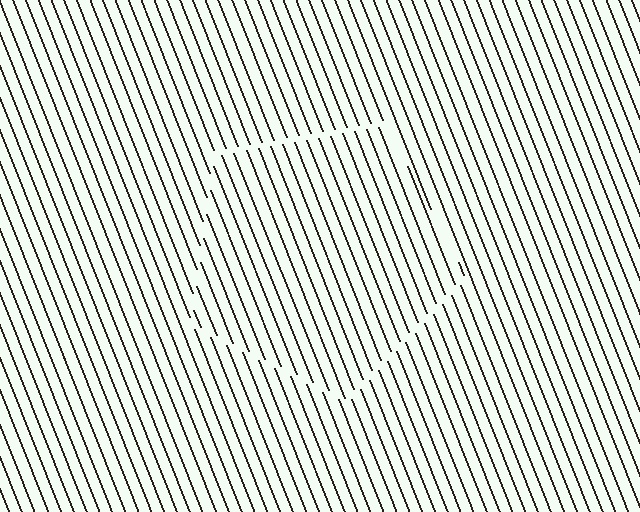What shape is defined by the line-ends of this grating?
An illusory pentagon. The interior of the shape contains the same grating, shifted by half a period — the contour is defined by the phase discontinuity where line-ends from the inner and outer gratings abut.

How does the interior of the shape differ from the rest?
The interior of the shape contains the same grating, shifted by half a period — the contour is defined by the phase discontinuity where line-ends from the inner and outer gratings abut.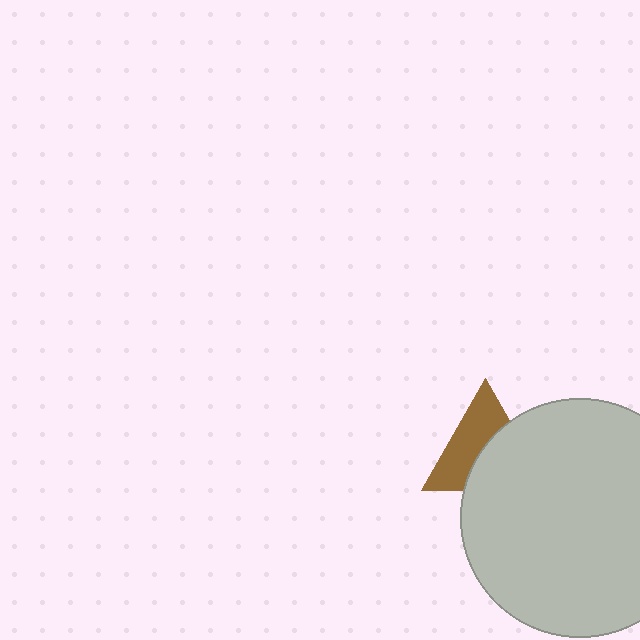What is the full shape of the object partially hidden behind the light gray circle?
The partially hidden object is a brown triangle.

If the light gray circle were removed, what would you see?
You would see the complete brown triangle.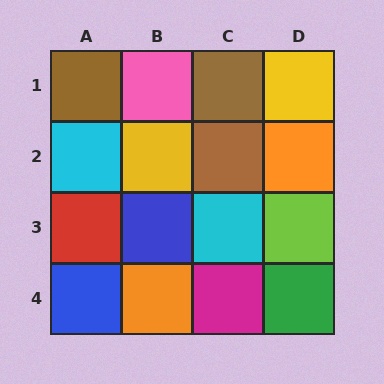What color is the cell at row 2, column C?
Brown.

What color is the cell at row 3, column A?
Red.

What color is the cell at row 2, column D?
Orange.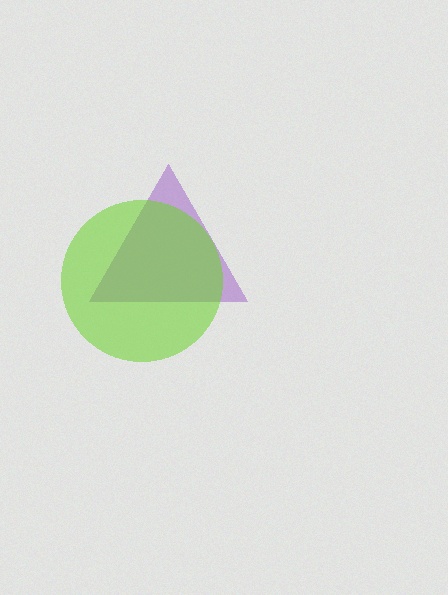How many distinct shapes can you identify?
There are 2 distinct shapes: a purple triangle, a lime circle.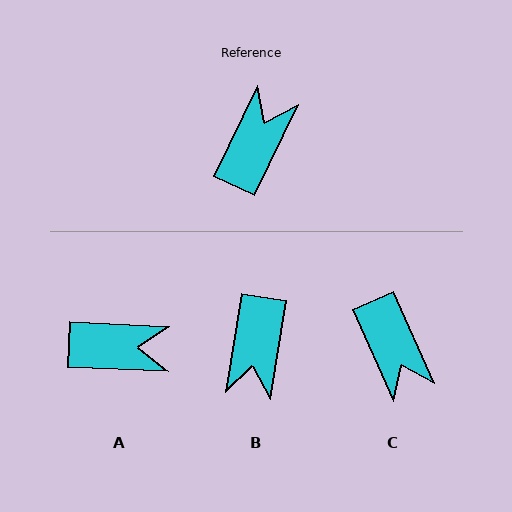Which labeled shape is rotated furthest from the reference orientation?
B, about 163 degrees away.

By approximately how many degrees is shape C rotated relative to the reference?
Approximately 130 degrees clockwise.